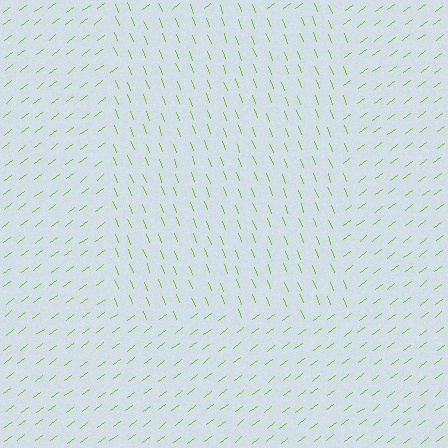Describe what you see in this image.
The image is filled with small lime line segments. A rectangle region in the image has lines oriented differently from the surrounding lines, creating a visible texture boundary.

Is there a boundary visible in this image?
Yes, there is a texture boundary formed by a change in line orientation.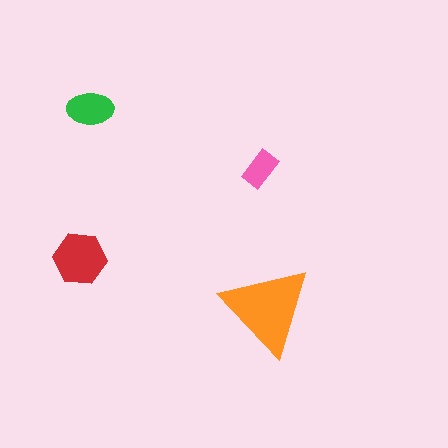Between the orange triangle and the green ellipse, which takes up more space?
The orange triangle.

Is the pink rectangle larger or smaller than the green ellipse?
Smaller.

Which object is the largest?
The orange triangle.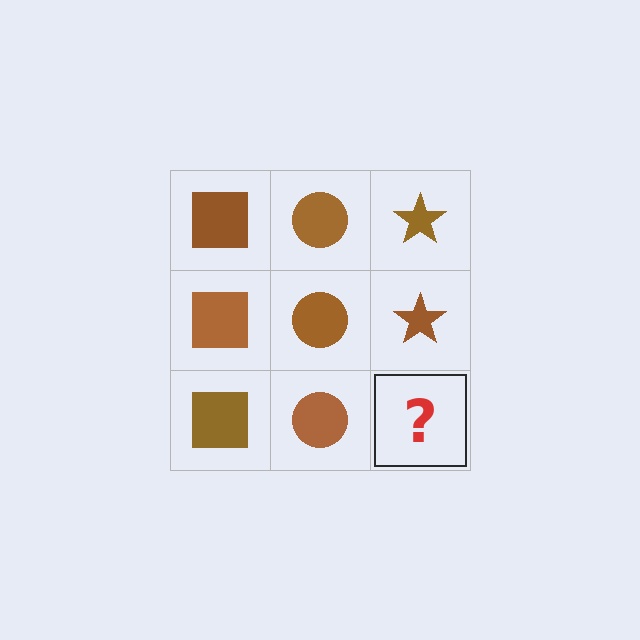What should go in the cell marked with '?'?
The missing cell should contain a brown star.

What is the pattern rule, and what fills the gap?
The rule is that each column has a consistent shape. The gap should be filled with a brown star.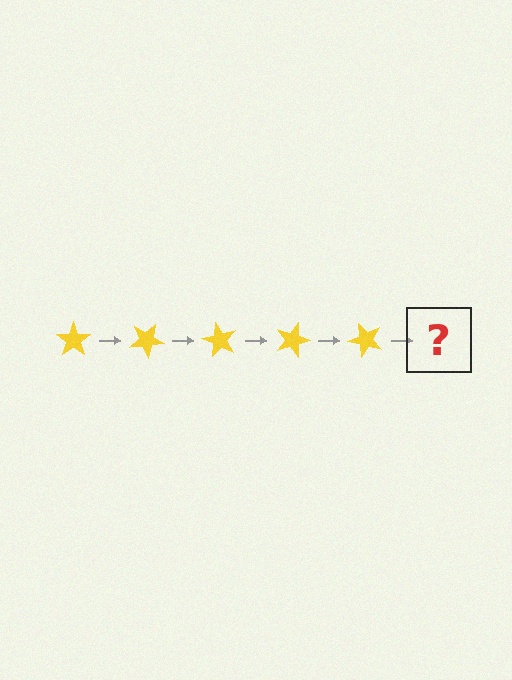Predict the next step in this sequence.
The next step is a yellow star rotated 150 degrees.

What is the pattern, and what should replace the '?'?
The pattern is that the star rotates 30 degrees each step. The '?' should be a yellow star rotated 150 degrees.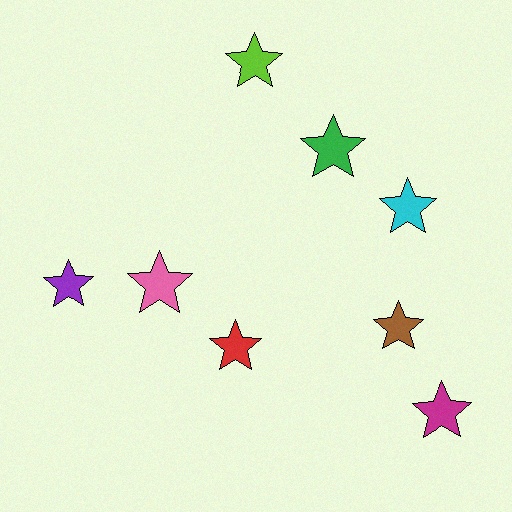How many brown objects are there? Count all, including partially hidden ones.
There is 1 brown object.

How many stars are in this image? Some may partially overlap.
There are 8 stars.